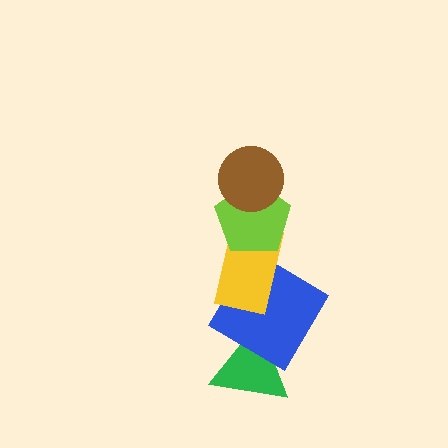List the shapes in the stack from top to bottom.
From top to bottom: the brown circle, the lime pentagon, the yellow rectangle, the blue diamond, the green triangle.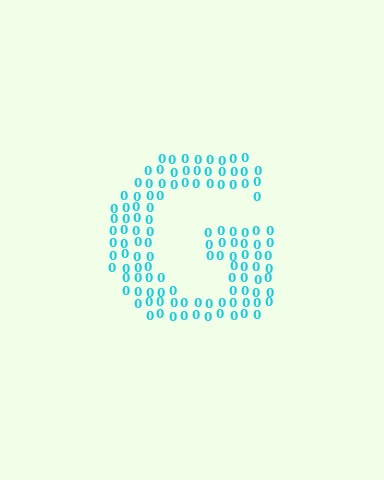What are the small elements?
The small elements are digit 0's.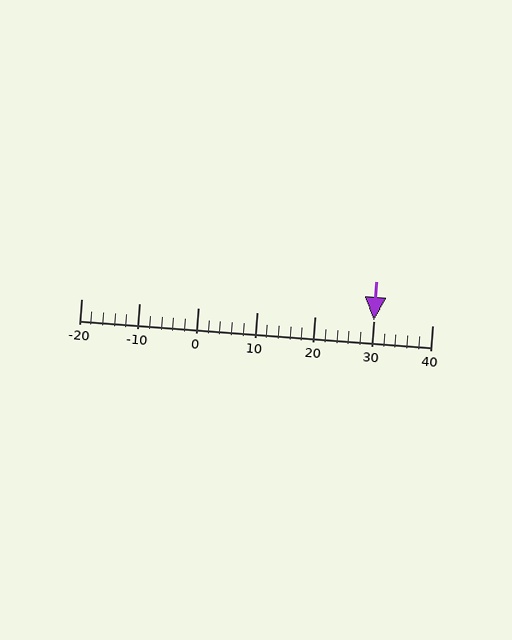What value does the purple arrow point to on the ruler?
The purple arrow points to approximately 30.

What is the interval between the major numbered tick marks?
The major tick marks are spaced 10 units apart.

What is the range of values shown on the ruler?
The ruler shows values from -20 to 40.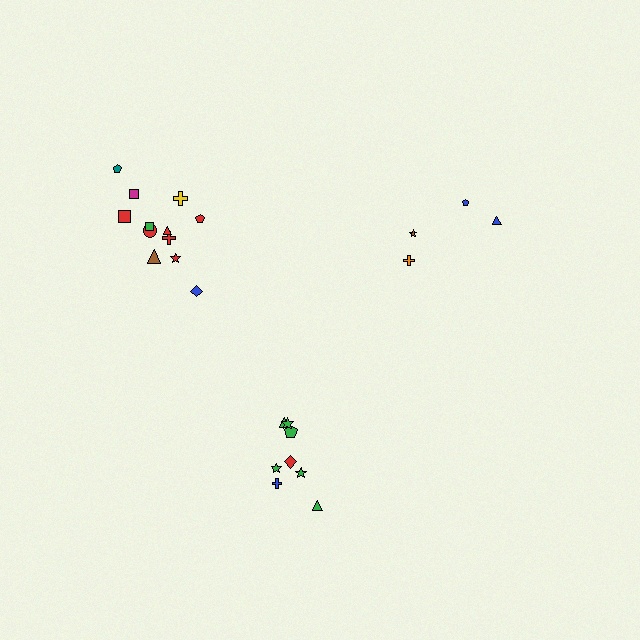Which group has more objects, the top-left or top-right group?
The top-left group.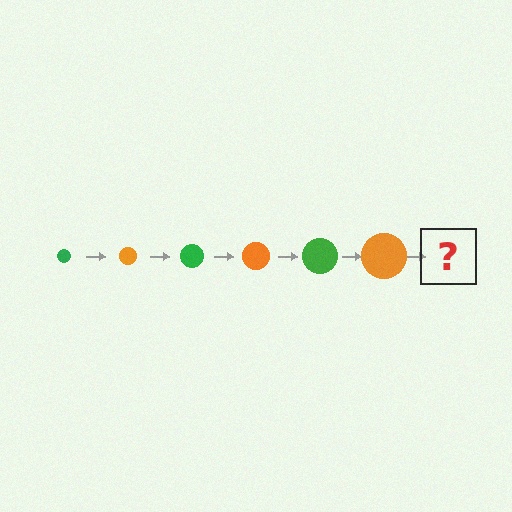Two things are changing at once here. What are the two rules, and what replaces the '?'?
The two rules are that the circle grows larger each step and the color cycles through green and orange. The '?' should be a green circle, larger than the previous one.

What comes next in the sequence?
The next element should be a green circle, larger than the previous one.